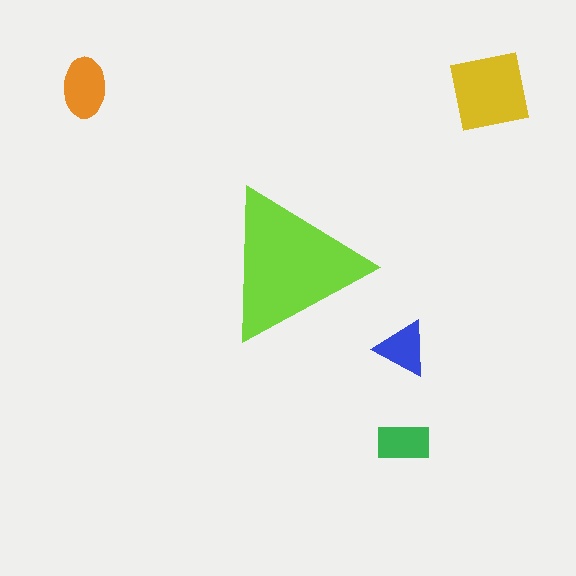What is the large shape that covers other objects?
A lime triangle.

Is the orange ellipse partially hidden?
No, the orange ellipse is fully visible.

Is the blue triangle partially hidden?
No, the blue triangle is fully visible.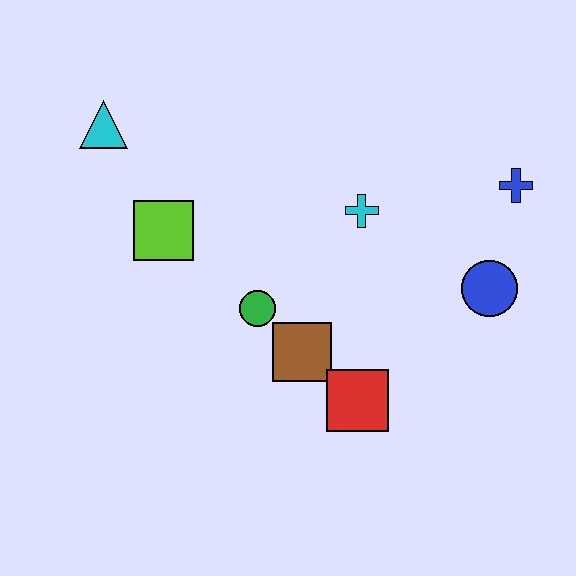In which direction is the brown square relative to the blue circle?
The brown square is to the left of the blue circle.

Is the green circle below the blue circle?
Yes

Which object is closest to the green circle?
The brown square is closest to the green circle.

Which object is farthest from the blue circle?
The cyan triangle is farthest from the blue circle.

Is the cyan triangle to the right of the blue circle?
No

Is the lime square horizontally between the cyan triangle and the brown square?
Yes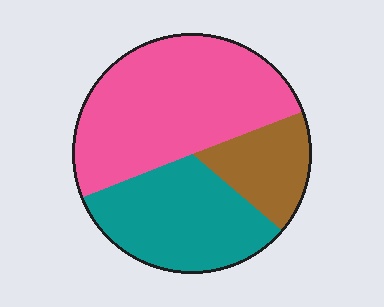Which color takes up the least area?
Brown, at roughly 15%.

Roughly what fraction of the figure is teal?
Teal takes up about one third (1/3) of the figure.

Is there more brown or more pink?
Pink.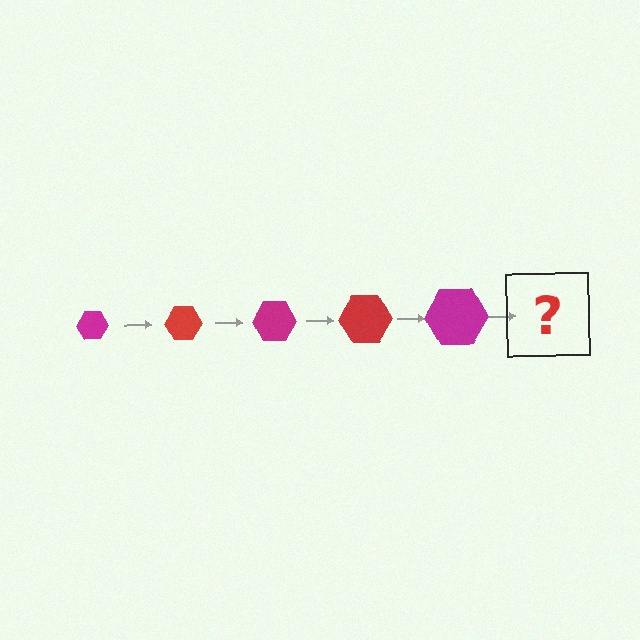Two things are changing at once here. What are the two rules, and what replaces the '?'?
The two rules are that the hexagon grows larger each step and the color cycles through magenta and red. The '?' should be a red hexagon, larger than the previous one.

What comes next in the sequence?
The next element should be a red hexagon, larger than the previous one.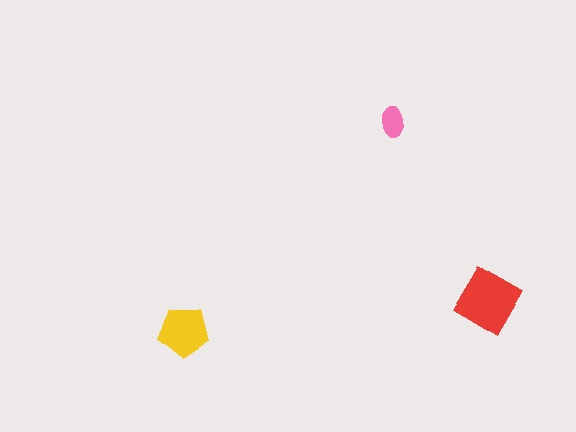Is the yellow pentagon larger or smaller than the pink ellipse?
Larger.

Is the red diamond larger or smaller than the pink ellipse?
Larger.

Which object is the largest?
The red diamond.